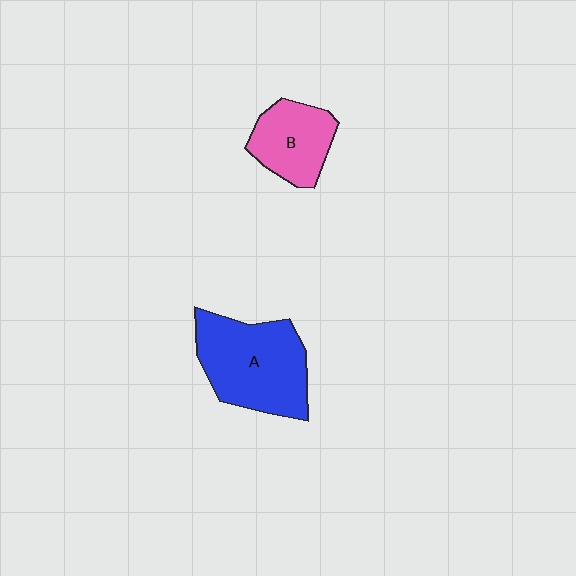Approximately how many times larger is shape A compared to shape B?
Approximately 1.7 times.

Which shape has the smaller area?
Shape B (pink).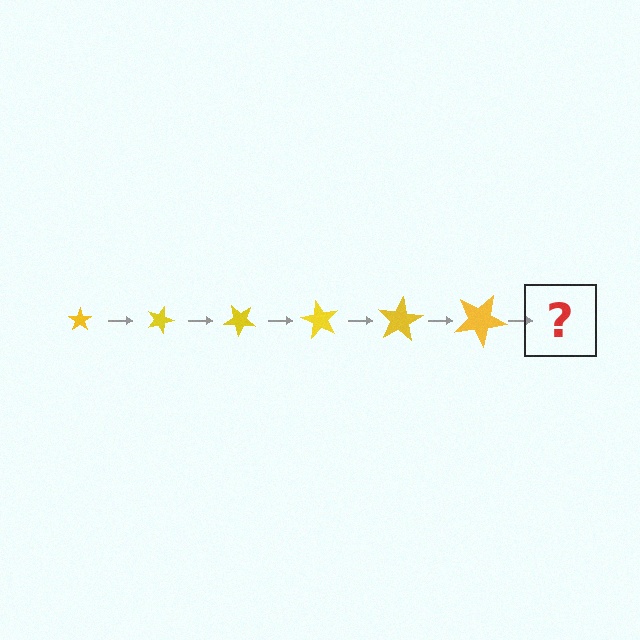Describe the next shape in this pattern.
It should be a star, larger than the previous one and rotated 120 degrees from the start.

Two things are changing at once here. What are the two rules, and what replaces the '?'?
The two rules are that the star grows larger each step and it rotates 20 degrees each step. The '?' should be a star, larger than the previous one and rotated 120 degrees from the start.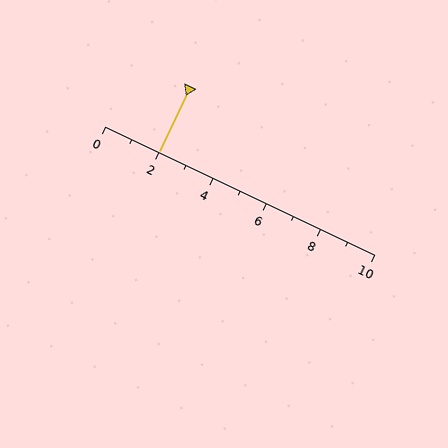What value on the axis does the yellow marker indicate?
The marker indicates approximately 2.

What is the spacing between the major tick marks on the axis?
The major ticks are spaced 2 apart.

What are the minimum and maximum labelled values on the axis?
The axis runs from 0 to 10.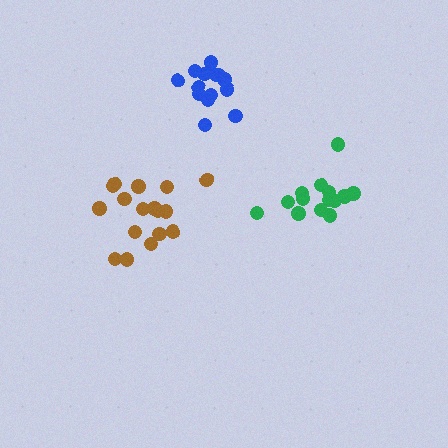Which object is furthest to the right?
The green cluster is rightmost.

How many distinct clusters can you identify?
There are 3 distinct clusters.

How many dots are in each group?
Group 1: 14 dots, Group 2: 17 dots, Group 3: 15 dots (46 total).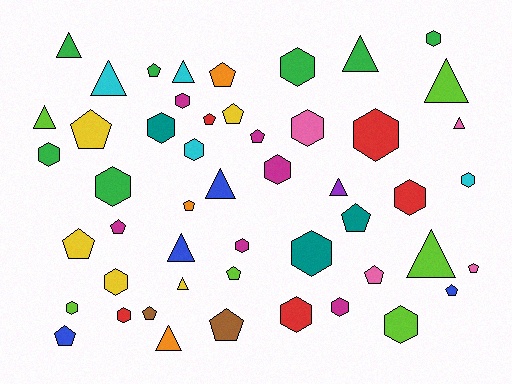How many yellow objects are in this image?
There are 5 yellow objects.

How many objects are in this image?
There are 50 objects.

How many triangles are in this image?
There are 13 triangles.